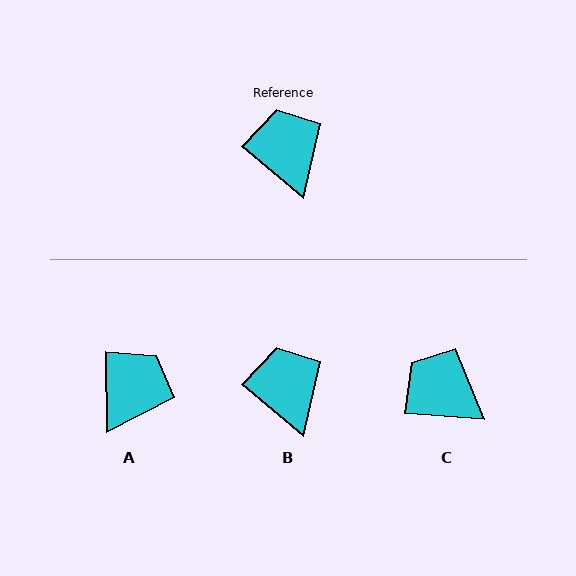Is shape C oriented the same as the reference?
No, it is off by about 36 degrees.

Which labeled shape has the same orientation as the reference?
B.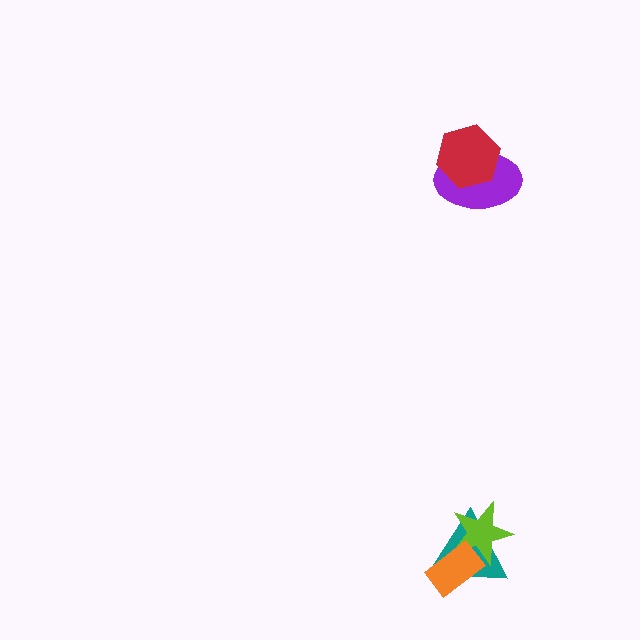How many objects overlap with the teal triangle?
2 objects overlap with the teal triangle.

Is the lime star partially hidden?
Yes, it is partially covered by another shape.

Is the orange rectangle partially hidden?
No, no other shape covers it.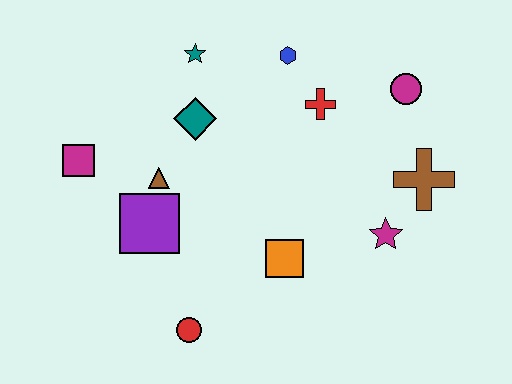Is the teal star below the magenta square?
No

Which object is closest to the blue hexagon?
The red cross is closest to the blue hexagon.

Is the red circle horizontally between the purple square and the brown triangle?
No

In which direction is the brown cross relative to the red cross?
The brown cross is to the right of the red cross.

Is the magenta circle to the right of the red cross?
Yes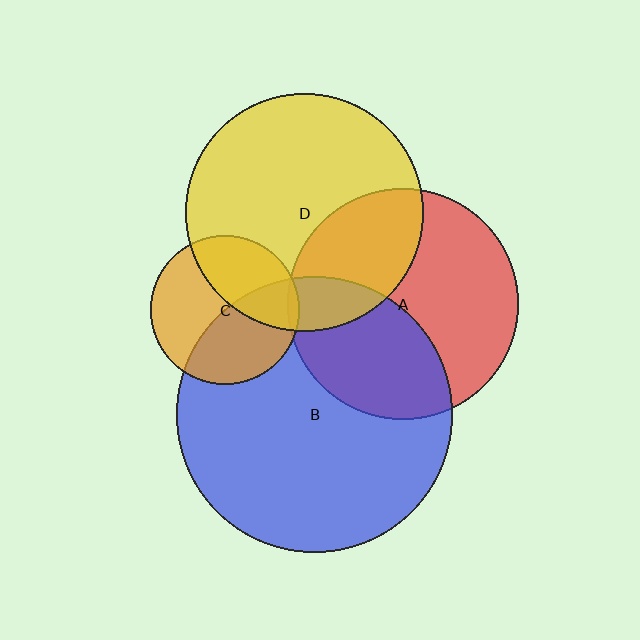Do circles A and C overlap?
Yes.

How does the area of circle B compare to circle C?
Approximately 3.4 times.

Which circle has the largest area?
Circle B (blue).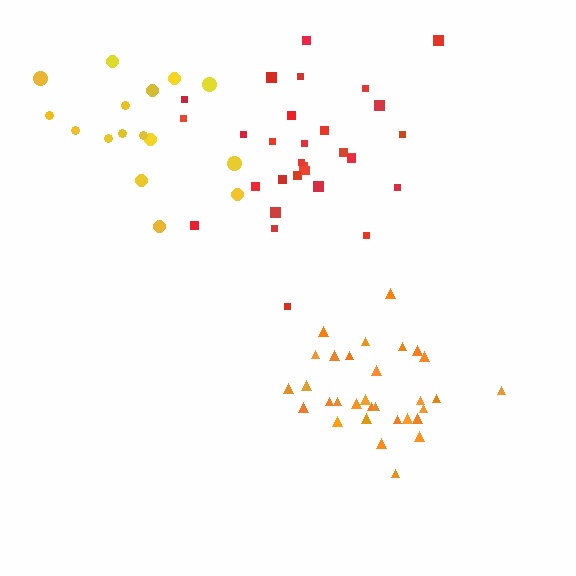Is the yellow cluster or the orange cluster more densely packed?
Orange.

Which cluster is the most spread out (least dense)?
Yellow.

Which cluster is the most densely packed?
Orange.